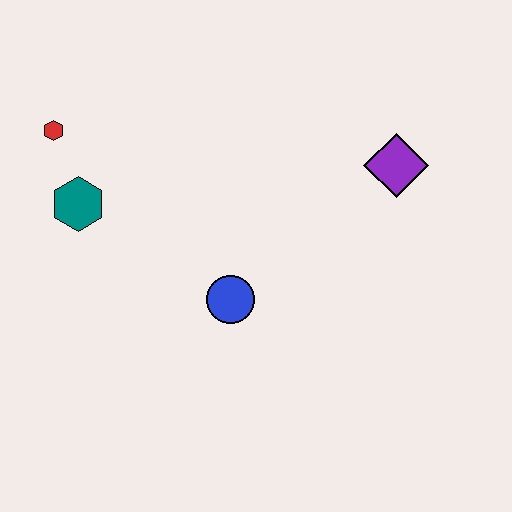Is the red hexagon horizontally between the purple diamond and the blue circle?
No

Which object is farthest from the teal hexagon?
The purple diamond is farthest from the teal hexagon.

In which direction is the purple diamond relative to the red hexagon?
The purple diamond is to the right of the red hexagon.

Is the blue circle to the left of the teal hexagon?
No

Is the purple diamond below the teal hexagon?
No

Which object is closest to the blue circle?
The teal hexagon is closest to the blue circle.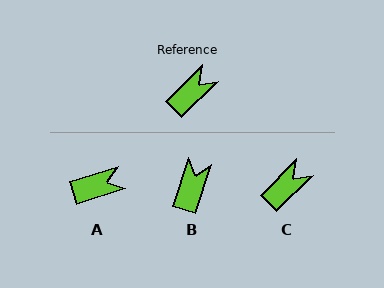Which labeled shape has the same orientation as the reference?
C.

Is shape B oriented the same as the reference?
No, it is off by about 27 degrees.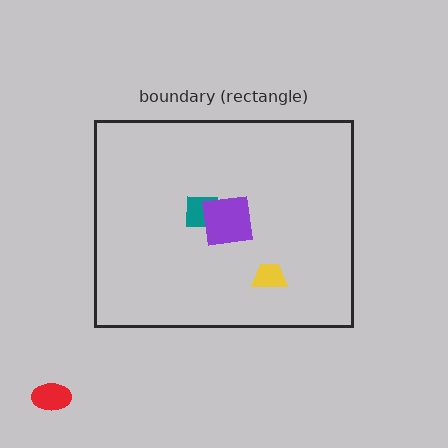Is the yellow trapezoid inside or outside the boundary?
Inside.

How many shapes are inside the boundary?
3 inside, 1 outside.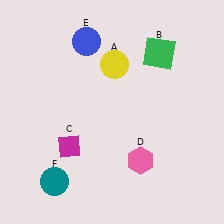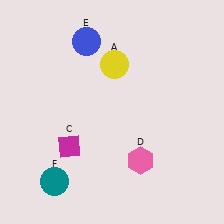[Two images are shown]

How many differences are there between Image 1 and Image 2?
There is 1 difference between the two images.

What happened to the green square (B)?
The green square (B) was removed in Image 2. It was in the top-right area of Image 1.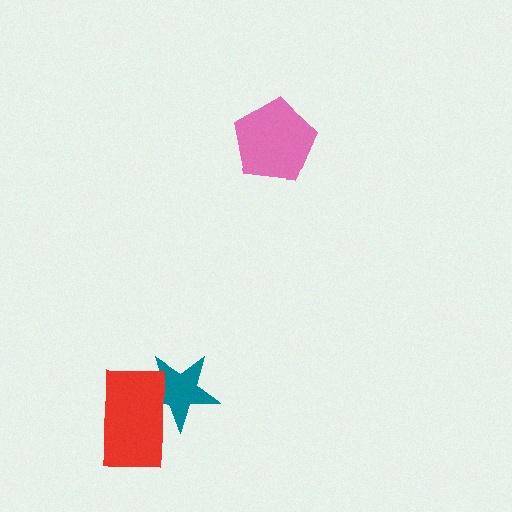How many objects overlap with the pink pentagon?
0 objects overlap with the pink pentagon.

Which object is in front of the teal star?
The red rectangle is in front of the teal star.